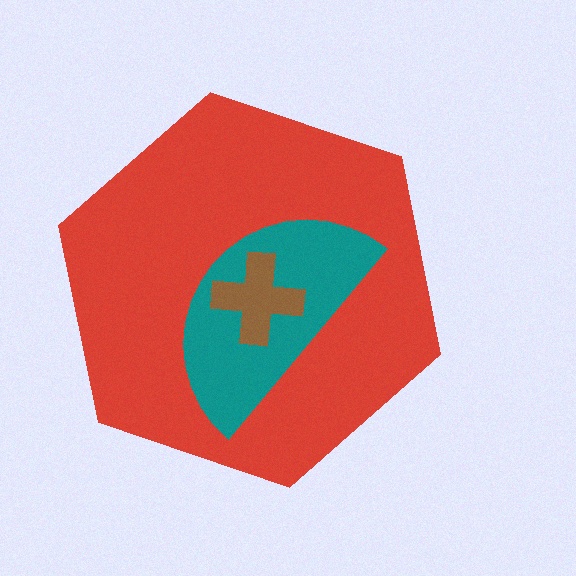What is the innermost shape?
The brown cross.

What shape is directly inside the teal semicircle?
The brown cross.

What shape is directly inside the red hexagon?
The teal semicircle.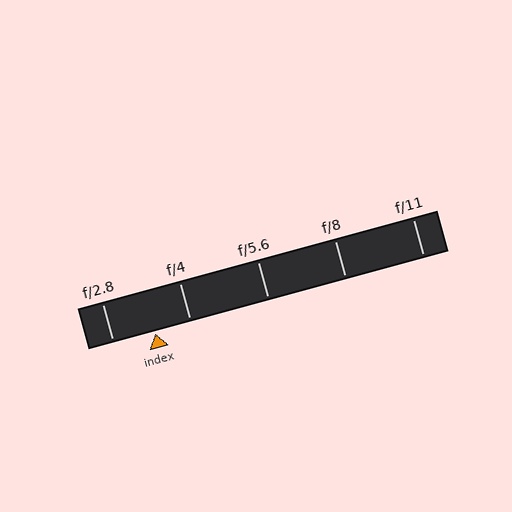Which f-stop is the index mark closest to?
The index mark is closest to f/4.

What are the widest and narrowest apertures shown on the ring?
The widest aperture shown is f/2.8 and the narrowest is f/11.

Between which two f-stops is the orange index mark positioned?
The index mark is between f/2.8 and f/4.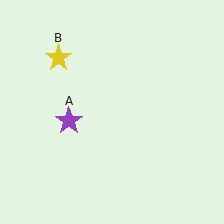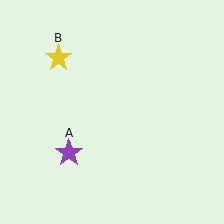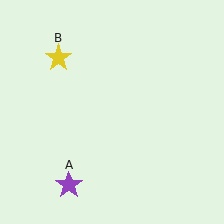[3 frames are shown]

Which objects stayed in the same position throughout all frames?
Yellow star (object B) remained stationary.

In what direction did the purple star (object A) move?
The purple star (object A) moved down.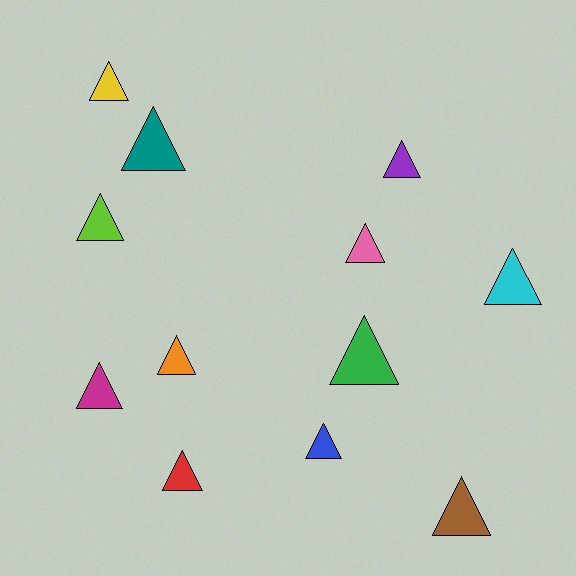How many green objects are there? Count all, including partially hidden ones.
There is 1 green object.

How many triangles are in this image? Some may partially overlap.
There are 12 triangles.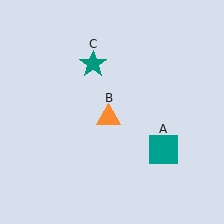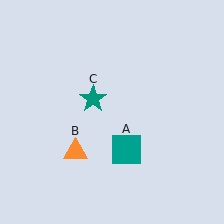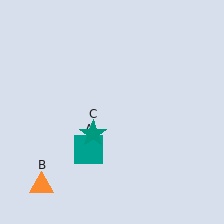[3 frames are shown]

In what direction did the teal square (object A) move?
The teal square (object A) moved left.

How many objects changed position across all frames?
3 objects changed position: teal square (object A), orange triangle (object B), teal star (object C).